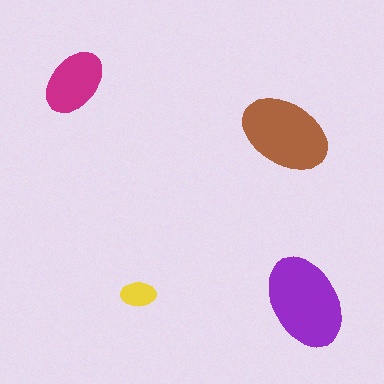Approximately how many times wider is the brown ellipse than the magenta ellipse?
About 1.5 times wider.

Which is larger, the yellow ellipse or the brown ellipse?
The brown one.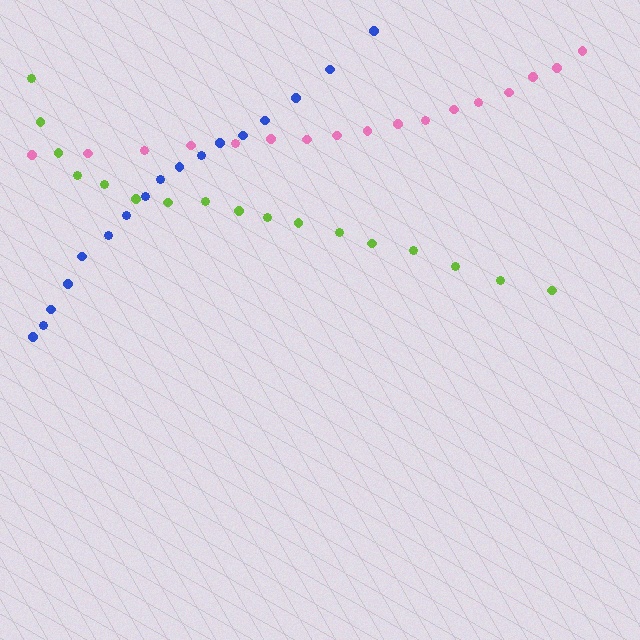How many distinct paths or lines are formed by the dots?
There are 3 distinct paths.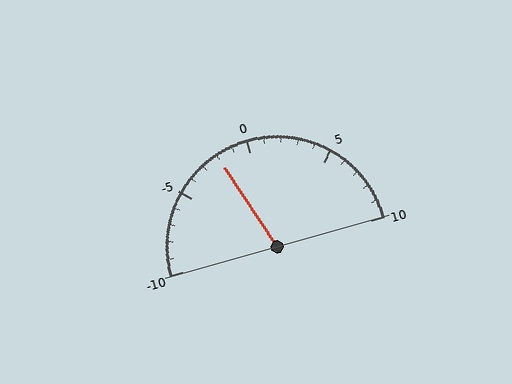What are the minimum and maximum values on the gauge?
The gauge ranges from -10 to 10.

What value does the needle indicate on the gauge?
The needle indicates approximately -2.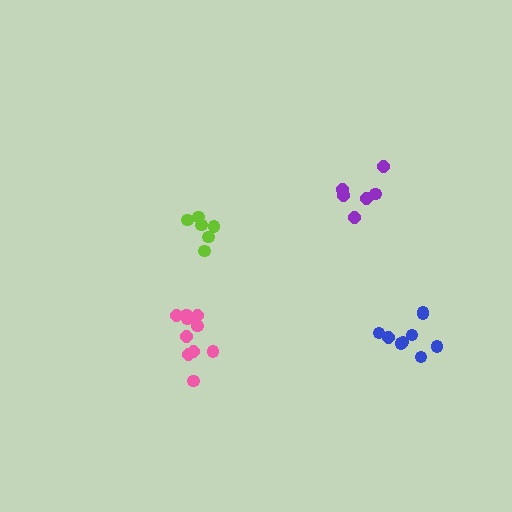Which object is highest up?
The purple cluster is topmost.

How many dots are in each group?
Group 1: 10 dots, Group 2: 6 dots, Group 3: 6 dots, Group 4: 9 dots (31 total).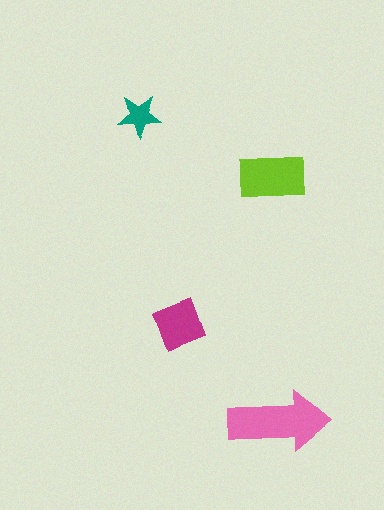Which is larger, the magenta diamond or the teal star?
The magenta diamond.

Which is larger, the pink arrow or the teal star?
The pink arrow.